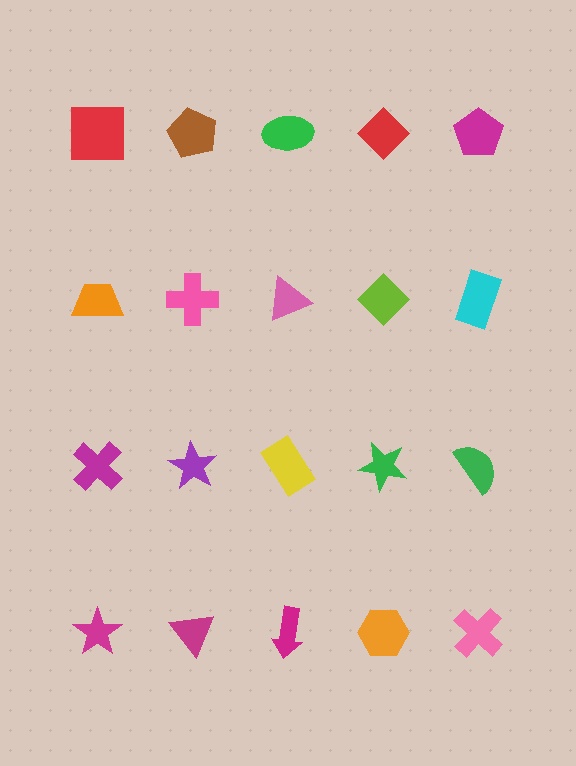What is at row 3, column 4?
A green star.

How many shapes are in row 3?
5 shapes.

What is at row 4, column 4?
An orange hexagon.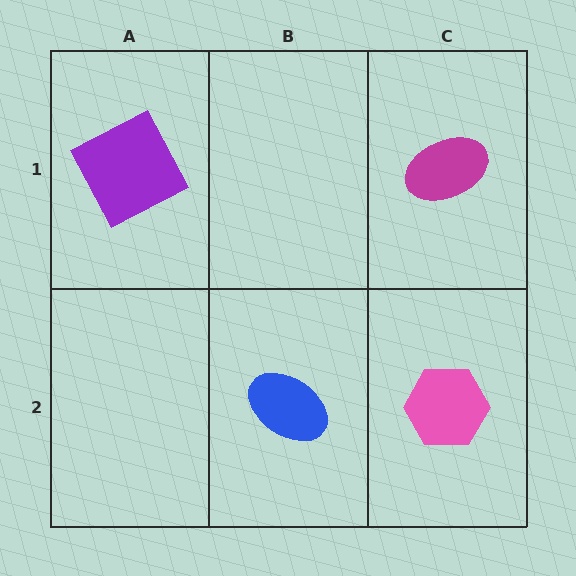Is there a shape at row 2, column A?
No, that cell is empty.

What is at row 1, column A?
A purple square.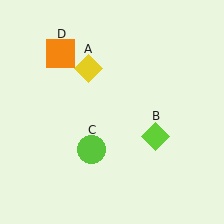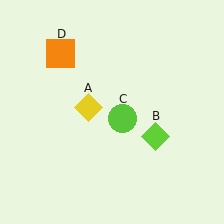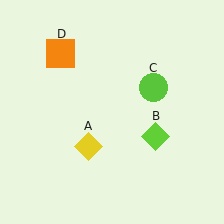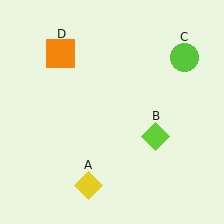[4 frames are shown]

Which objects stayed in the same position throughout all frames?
Lime diamond (object B) and orange square (object D) remained stationary.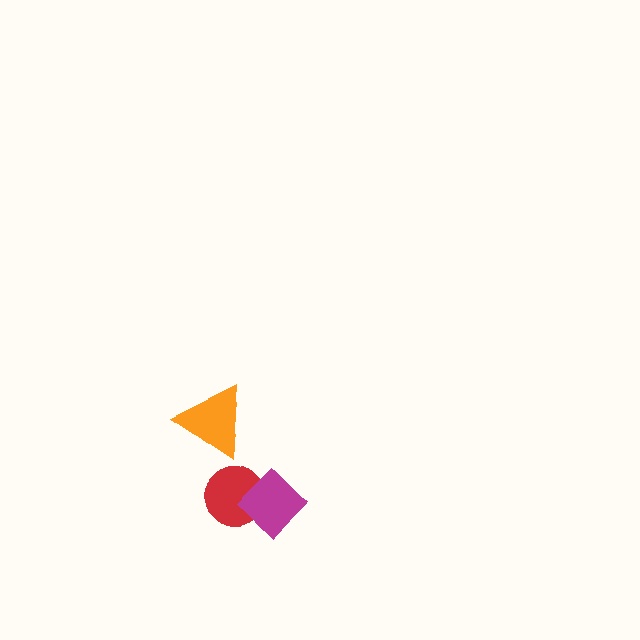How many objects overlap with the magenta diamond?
1 object overlaps with the magenta diamond.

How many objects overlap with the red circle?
1 object overlaps with the red circle.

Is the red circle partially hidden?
Yes, it is partially covered by another shape.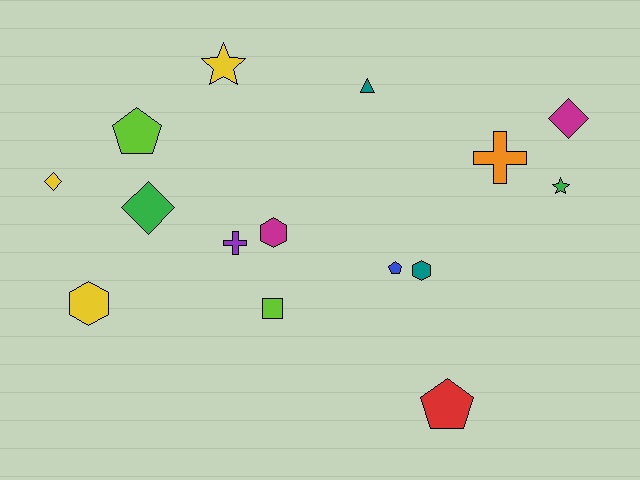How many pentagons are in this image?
There are 3 pentagons.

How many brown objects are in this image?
There are no brown objects.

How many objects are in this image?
There are 15 objects.